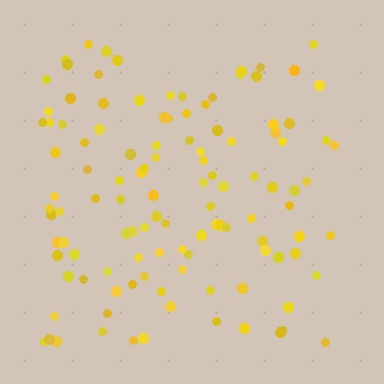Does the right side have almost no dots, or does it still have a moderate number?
Still a moderate number, just noticeably fewer than the left.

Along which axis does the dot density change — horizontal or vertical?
Horizontal.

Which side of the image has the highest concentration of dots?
The left.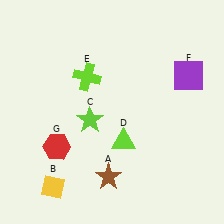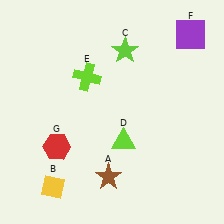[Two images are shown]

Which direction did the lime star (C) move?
The lime star (C) moved up.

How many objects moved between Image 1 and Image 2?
2 objects moved between the two images.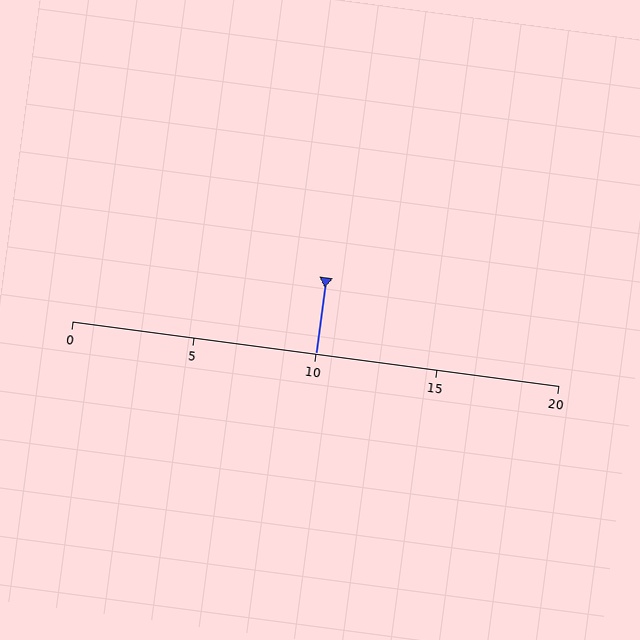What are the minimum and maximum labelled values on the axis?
The axis runs from 0 to 20.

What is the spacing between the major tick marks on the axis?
The major ticks are spaced 5 apart.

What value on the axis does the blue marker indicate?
The marker indicates approximately 10.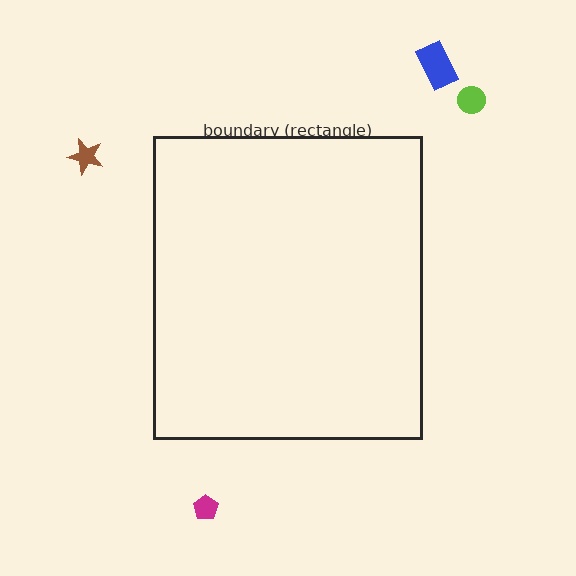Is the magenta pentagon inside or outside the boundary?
Outside.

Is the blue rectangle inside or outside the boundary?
Outside.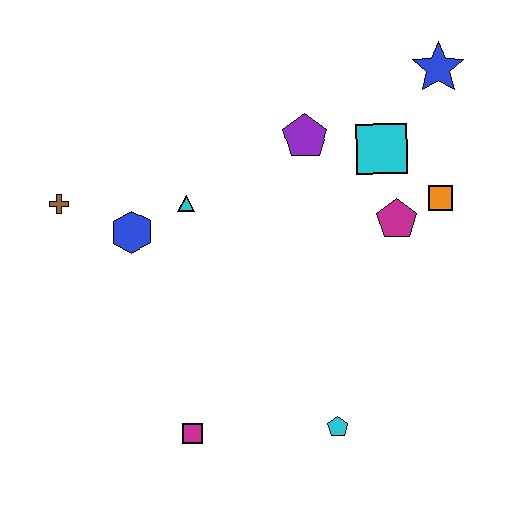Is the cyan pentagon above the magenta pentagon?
No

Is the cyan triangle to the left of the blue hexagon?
No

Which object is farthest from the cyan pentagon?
The blue star is farthest from the cyan pentagon.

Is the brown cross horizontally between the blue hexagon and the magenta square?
No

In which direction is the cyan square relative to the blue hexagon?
The cyan square is to the right of the blue hexagon.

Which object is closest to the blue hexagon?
The cyan triangle is closest to the blue hexagon.